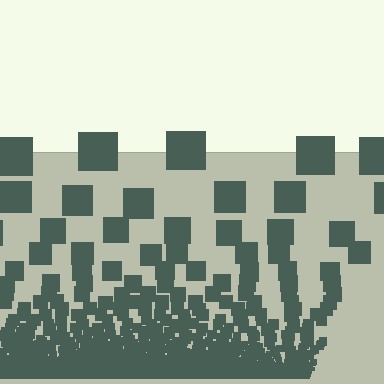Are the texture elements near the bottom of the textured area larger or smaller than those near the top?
Smaller. The gradient is inverted — elements near the bottom are smaller and denser.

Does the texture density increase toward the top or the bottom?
Density increases toward the bottom.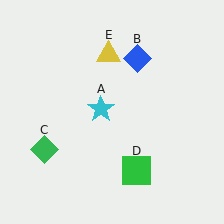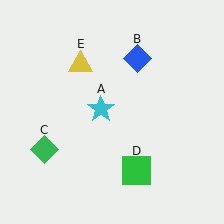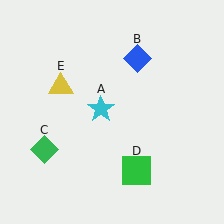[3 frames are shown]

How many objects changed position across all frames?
1 object changed position: yellow triangle (object E).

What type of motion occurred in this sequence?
The yellow triangle (object E) rotated counterclockwise around the center of the scene.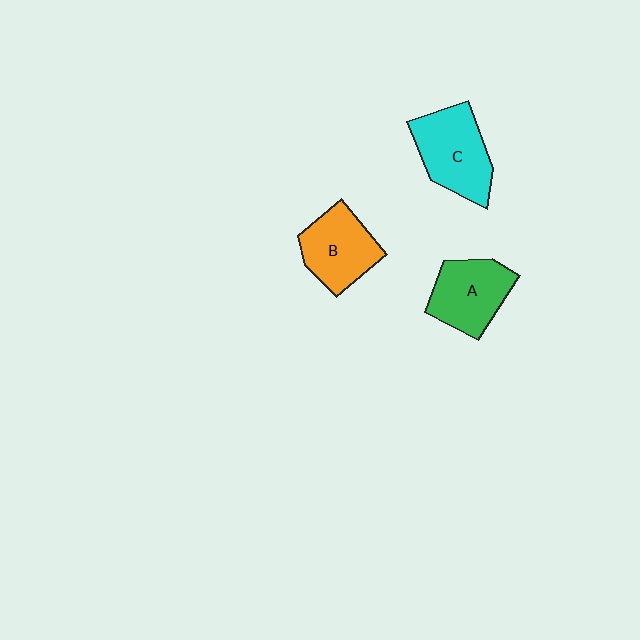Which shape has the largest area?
Shape C (cyan).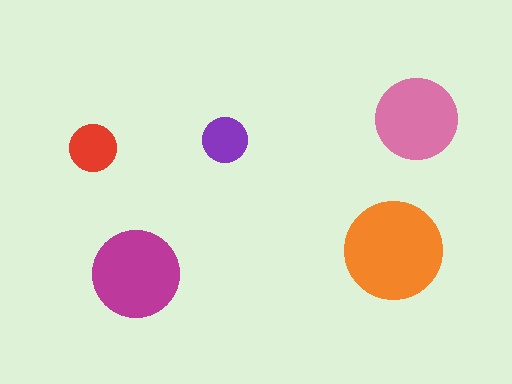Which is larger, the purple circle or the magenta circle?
The magenta one.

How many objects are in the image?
There are 5 objects in the image.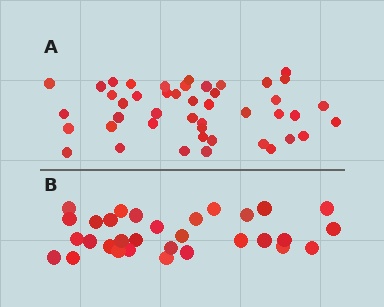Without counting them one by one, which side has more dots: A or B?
Region A (the top region) has more dots.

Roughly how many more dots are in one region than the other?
Region A has approximately 15 more dots than region B.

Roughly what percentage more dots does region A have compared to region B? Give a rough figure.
About 45% more.